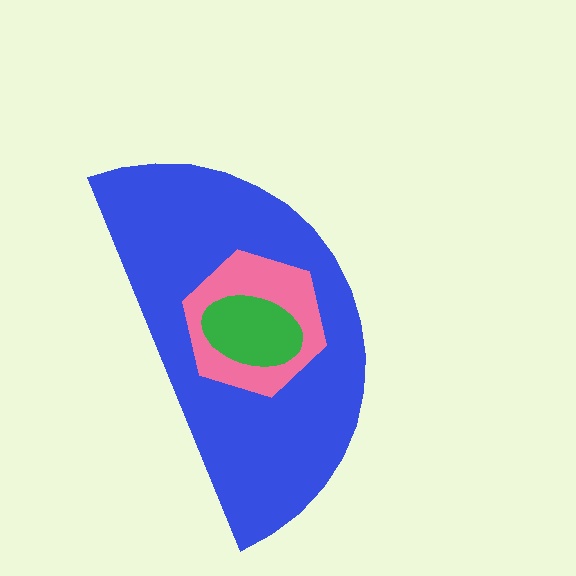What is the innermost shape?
The green ellipse.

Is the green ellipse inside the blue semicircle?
Yes.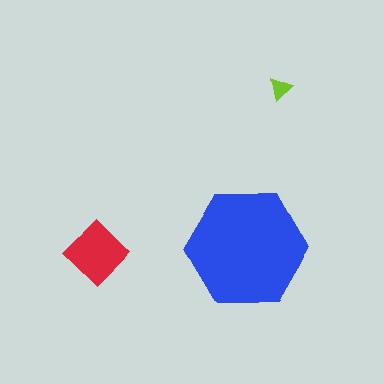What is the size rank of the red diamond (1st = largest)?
2nd.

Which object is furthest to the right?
The lime triangle is rightmost.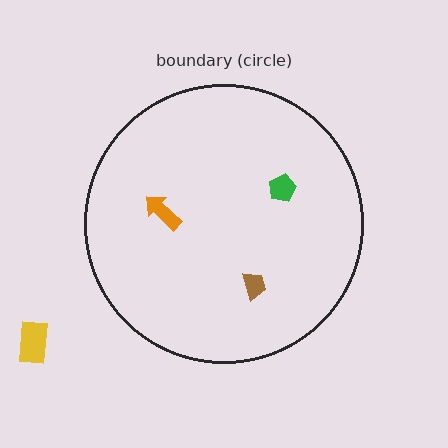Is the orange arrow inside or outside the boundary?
Inside.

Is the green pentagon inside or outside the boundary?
Inside.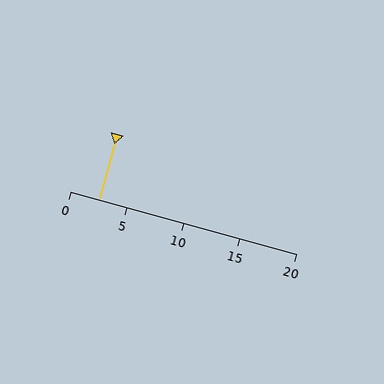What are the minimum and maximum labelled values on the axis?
The axis runs from 0 to 20.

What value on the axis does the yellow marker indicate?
The marker indicates approximately 2.5.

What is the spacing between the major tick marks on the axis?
The major ticks are spaced 5 apart.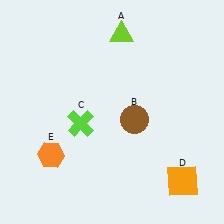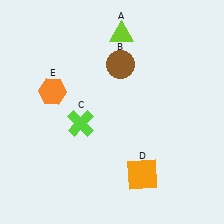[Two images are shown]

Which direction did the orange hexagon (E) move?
The orange hexagon (E) moved up.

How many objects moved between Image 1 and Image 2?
3 objects moved between the two images.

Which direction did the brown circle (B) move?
The brown circle (B) moved up.